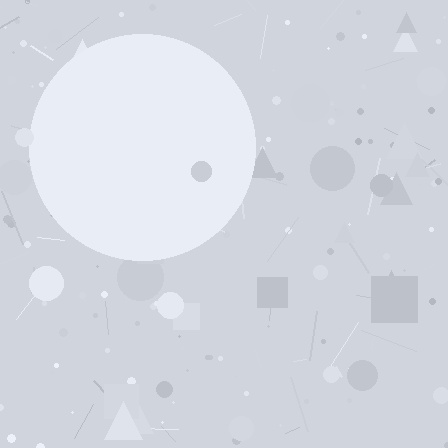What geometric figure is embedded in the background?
A circle is embedded in the background.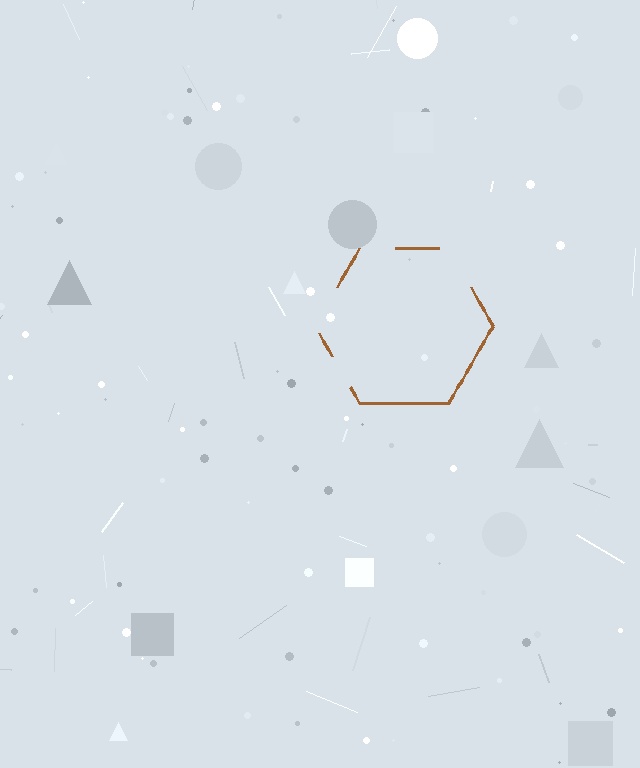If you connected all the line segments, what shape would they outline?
They would outline a hexagon.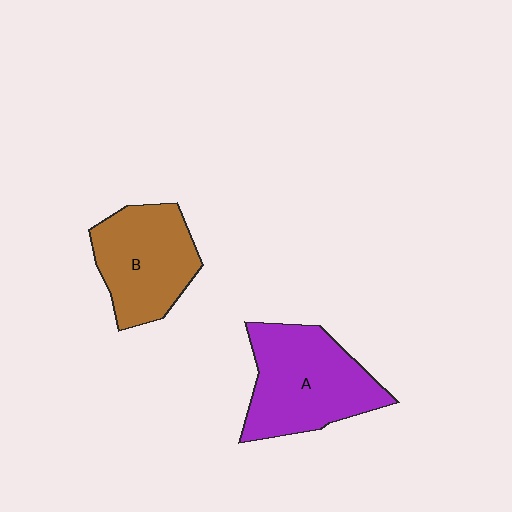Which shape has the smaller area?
Shape B (brown).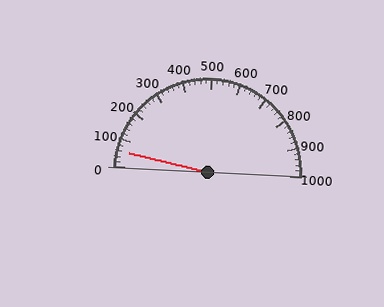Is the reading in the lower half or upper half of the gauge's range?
The reading is in the lower half of the range (0 to 1000).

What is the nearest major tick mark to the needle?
The nearest major tick mark is 100.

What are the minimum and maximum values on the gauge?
The gauge ranges from 0 to 1000.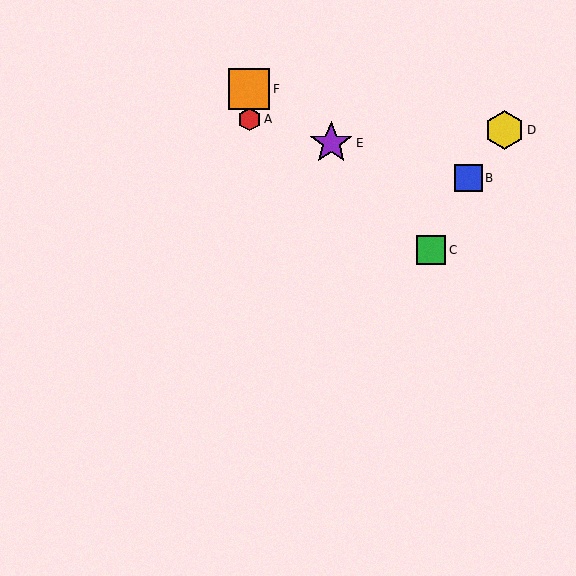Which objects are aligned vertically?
Objects A, F are aligned vertically.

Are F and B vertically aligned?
No, F is at x≈249 and B is at x≈469.